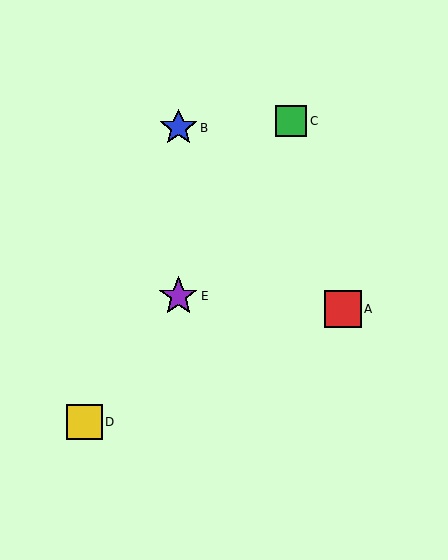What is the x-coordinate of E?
Object E is at x≈178.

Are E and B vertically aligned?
Yes, both are at x≈178.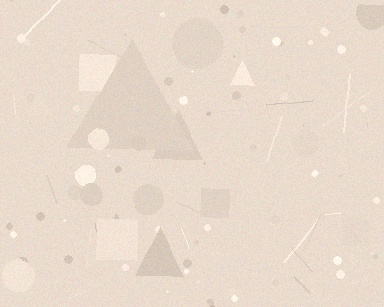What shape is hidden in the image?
A triangle is hidden in the image.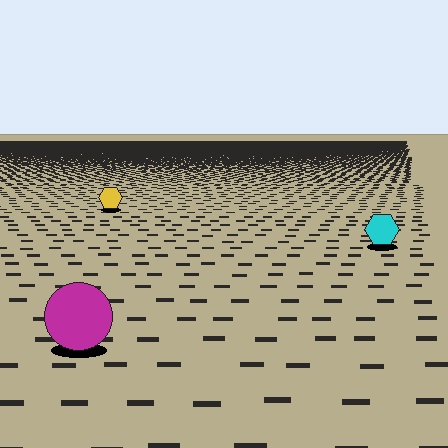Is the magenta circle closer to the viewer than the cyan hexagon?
Yes. The magenta circle is closer — you can tell from the texture gradient: the ground texture is coarser near it.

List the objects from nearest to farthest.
From nearest to farthest: the magenta circle, the cyan hexagon, the yellow hexagon.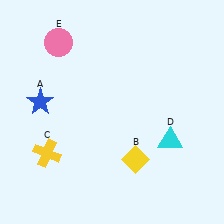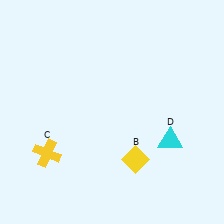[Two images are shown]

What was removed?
The blue star (A), the pink circle (E) were removed in Image 2.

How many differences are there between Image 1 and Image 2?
There are 2 differences between the two images.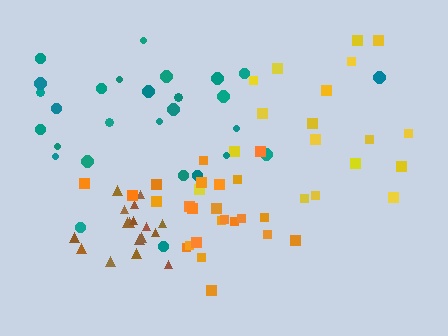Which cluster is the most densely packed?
Brown.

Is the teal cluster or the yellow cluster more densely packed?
Teal.